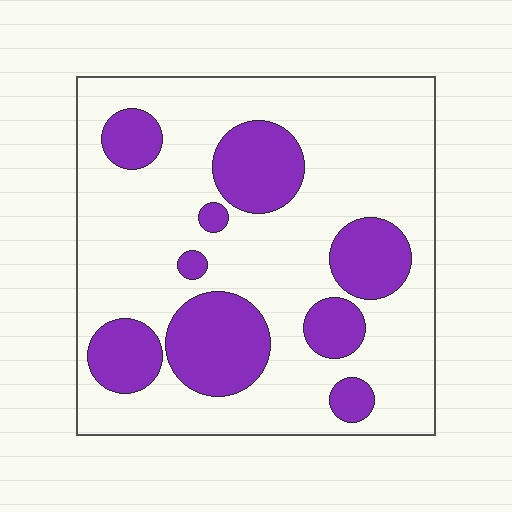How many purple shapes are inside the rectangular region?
9.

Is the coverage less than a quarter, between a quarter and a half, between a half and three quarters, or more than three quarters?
Between a quarter and a half.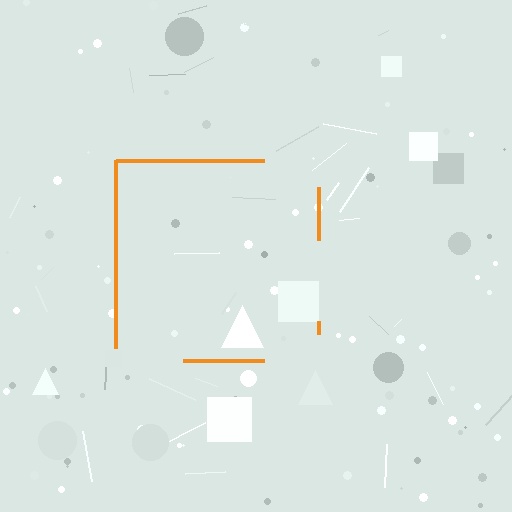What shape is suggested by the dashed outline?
The dashed outline suggests a square.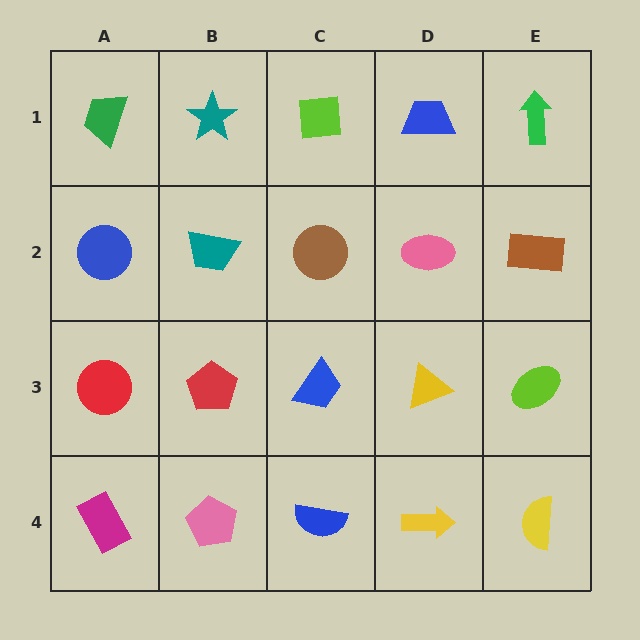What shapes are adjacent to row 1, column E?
A brown rectangle (row 2, column E), a blue trapezoid (row 1, column D).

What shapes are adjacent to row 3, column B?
A teal trapezoid (row 2, column B), a pink pentagon (row 4, column B), a red circle (row 3, column A), a blue trapezoid (row 3, column C).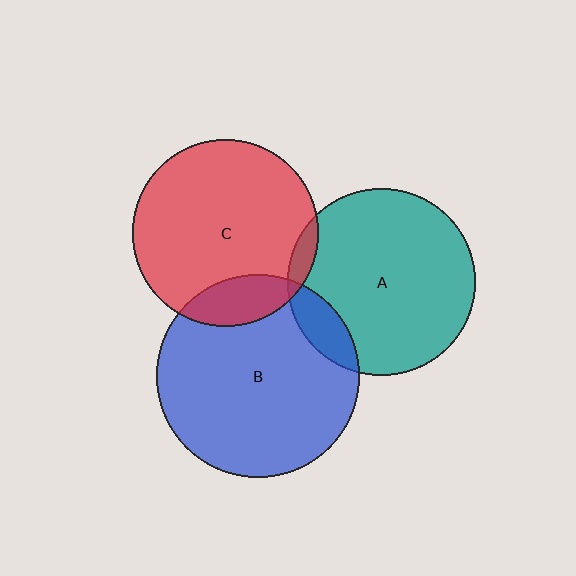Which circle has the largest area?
Circle B (blue).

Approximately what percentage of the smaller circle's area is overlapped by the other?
Approximately 5%.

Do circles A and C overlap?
Yes.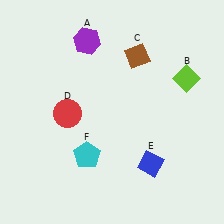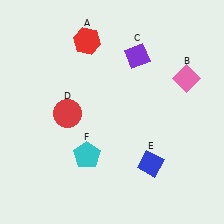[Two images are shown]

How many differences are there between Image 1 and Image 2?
There are 3 differences between the two images.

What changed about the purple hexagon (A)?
In Image 1, A is purple. In Image 2, it changed to red.